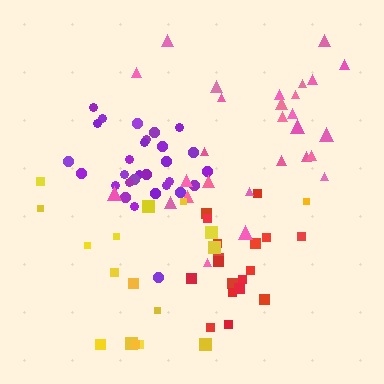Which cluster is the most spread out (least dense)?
Yellow.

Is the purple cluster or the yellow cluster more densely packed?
Purple.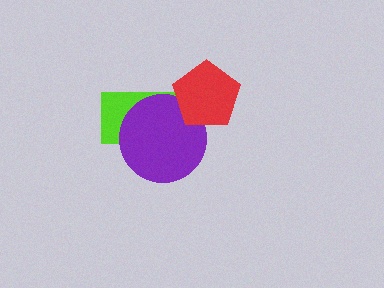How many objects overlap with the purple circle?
2 objects overlap with the purple circle.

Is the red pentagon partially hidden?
No, no other shape covers it.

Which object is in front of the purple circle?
The red pentagon is in front of the purple circle.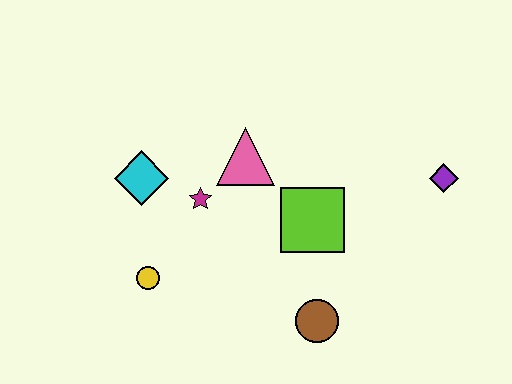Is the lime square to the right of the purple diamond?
No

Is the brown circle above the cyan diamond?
No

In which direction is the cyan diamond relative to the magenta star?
The cyan diamond is to the left of the magenta star.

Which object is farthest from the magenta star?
The purple diamond is farthest from the magenta star.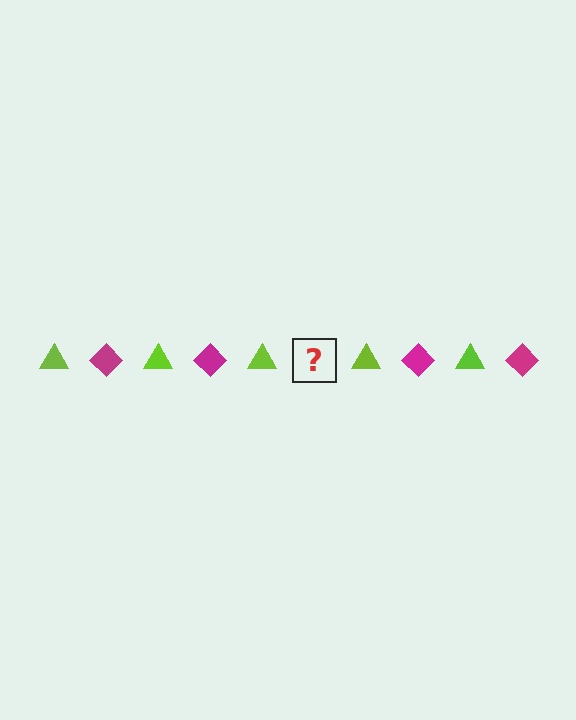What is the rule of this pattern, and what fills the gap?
The rule is that the pattern alternates between lime triangle and magenta diamond. The gap should be filled with a magenta diamond.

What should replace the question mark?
The question mark should be replaced with a magenta diamond.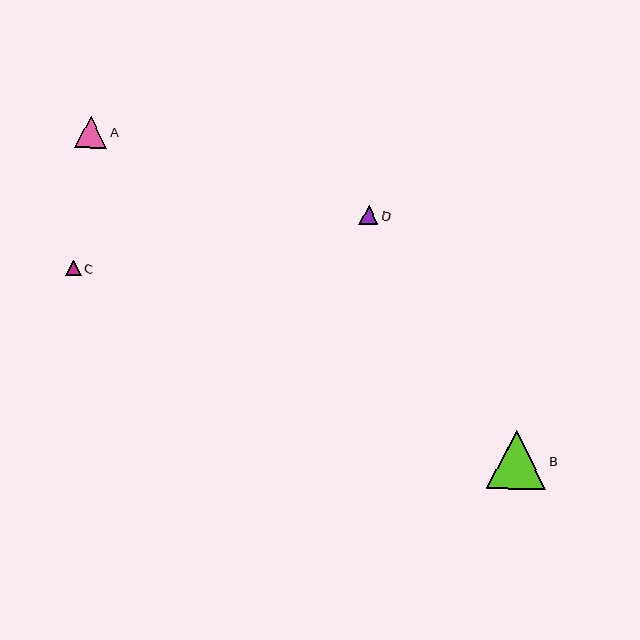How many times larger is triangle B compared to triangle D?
Triangle B is approximately 3.1 times the size of triangle D.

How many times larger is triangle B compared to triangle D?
Triangle B is approximately 3.1 times the size of triangle D.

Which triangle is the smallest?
Triangle C is the smallest with a size of approximately 15 pixels.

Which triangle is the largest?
Triangle B is the largest with a size of approximately 59 pixels.